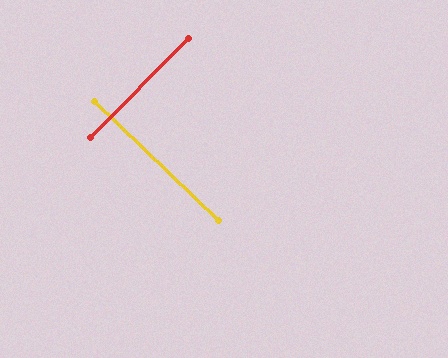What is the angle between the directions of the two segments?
Approximately 89 degrees.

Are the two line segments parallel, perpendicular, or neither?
Perpendicular — they meet at approximately 89°.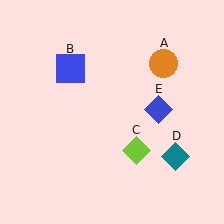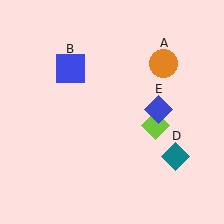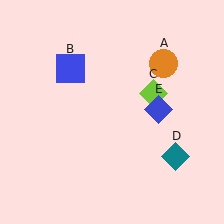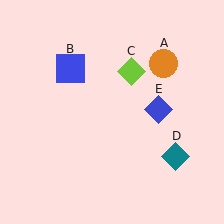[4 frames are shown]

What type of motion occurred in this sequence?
The lime diamond (object C) rotated counterclockwise around the center of the scene.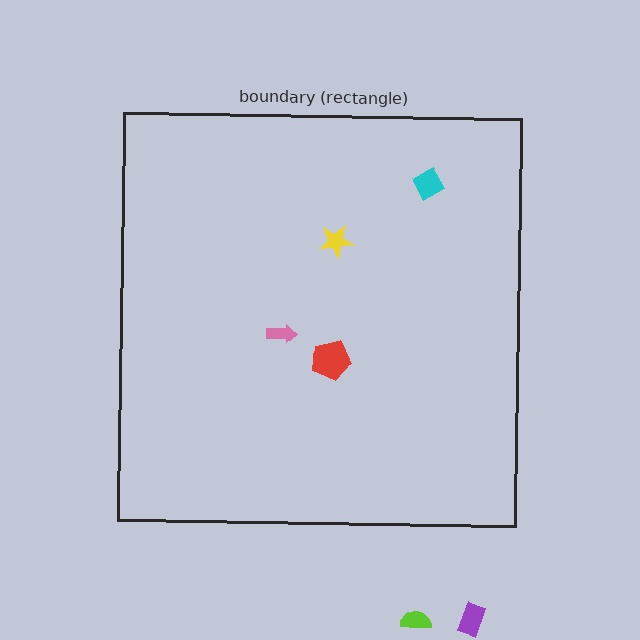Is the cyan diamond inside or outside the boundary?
Inside.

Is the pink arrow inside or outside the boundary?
Inside.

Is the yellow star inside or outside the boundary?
Inside.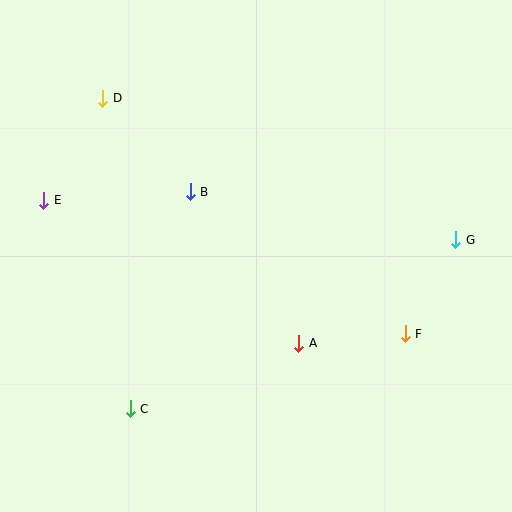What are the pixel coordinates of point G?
Point G is at (456, 240).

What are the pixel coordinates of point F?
Point F is at (405, 334).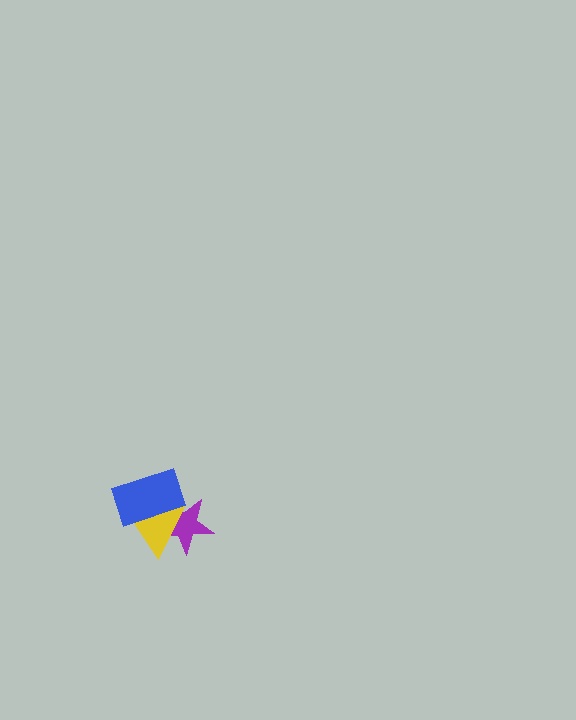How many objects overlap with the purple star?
2 objects overlap with the purple star.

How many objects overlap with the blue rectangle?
2 objects overlap with the blue rectangle.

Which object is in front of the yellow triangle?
The blue rectangle is in front of the yellow triangle.